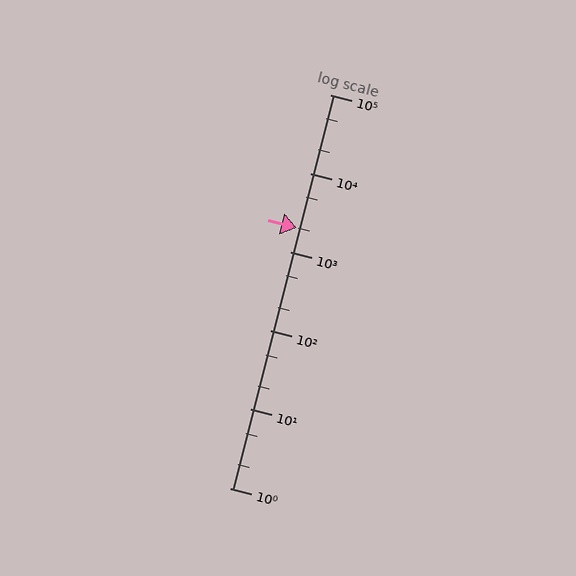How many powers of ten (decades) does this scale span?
The scale spans 5 decades, from 1 to 100000.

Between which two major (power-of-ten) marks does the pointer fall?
The pointer is between 1000 and 10000.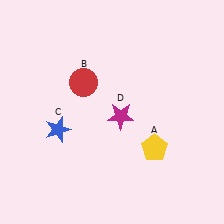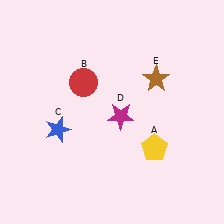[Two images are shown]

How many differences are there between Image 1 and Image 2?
There is 1 difference between the two images.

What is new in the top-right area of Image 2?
A brown star (E) was added in the top-right area of Image 2.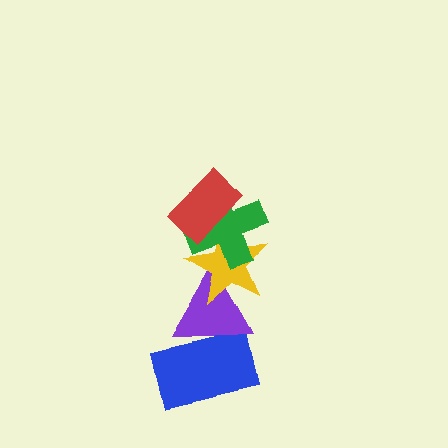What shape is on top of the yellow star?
The green cross is on top of the yellow star.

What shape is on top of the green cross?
The red rectangle is on top of the green cross.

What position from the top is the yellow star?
The yellow star is 3rd from the top.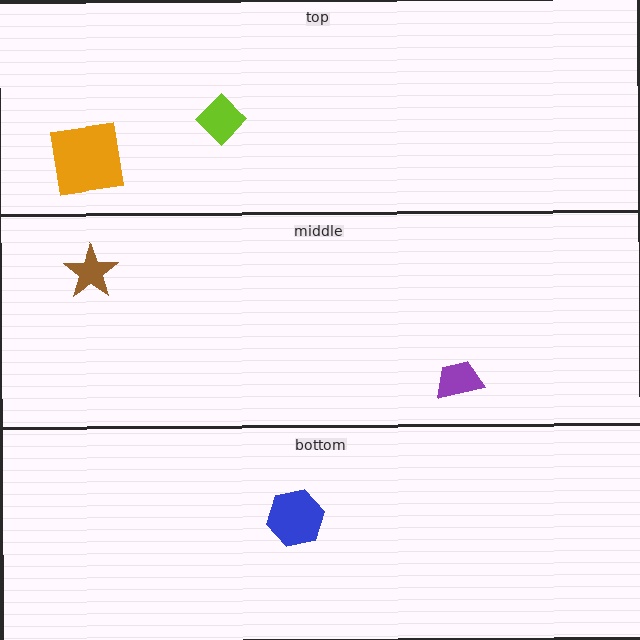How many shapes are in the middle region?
2.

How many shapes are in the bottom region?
1.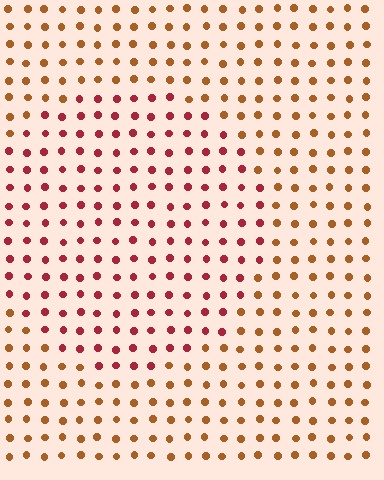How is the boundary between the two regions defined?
The boundary is defined purely by a slight shift in hue (about 38 degrees). Spacing, size, and orientation are identical on both sides.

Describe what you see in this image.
The image is filled with small brown elements in a uniform arrangement. A circle-shaped region is visible where the elements are tinted to a slightly different hue, forming a subtle color boundary.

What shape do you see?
I see a circle.